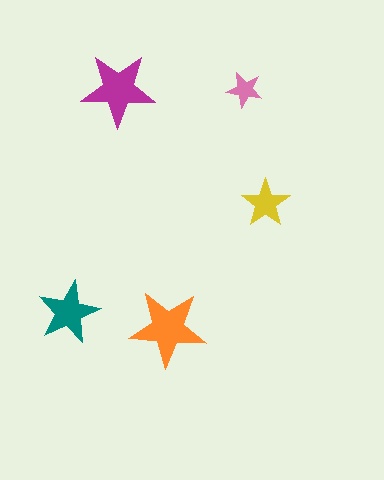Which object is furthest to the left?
The teal star is leftmost.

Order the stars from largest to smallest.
the orange one, the magenta one, the teal one, the yellow one, the pink one.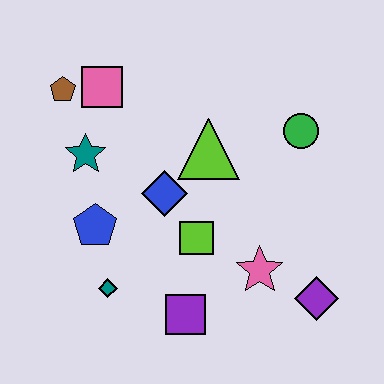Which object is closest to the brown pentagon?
The pink square is closest to the brown pentagon.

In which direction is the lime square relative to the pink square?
The lime square is below the pink square.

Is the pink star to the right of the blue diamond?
Yes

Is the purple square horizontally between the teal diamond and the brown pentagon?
No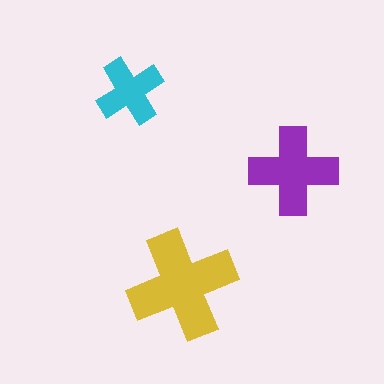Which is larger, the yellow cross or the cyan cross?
The yellow one.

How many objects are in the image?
There are 3 objects in the image.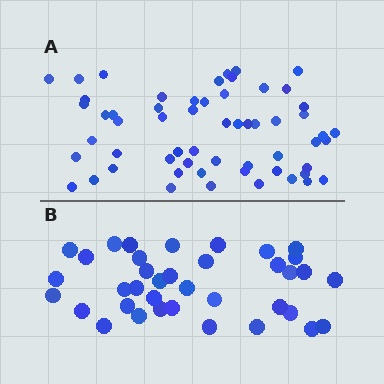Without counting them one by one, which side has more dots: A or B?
Region A (the top region) has more dots.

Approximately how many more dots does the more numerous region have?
Region A has approximately 20 more dots than region B.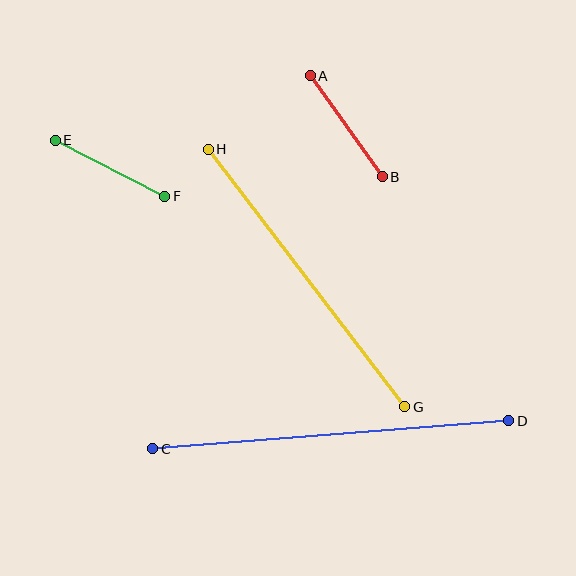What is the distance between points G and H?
The distance is approximately 324 pixels.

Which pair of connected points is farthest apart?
Points C and D are farthest apart.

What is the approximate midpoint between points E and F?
The midpoint is at approximately (110, 168) pixels.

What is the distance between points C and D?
The distance is approximately 357 pixels.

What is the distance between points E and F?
The distance is approximately 123 pixels.